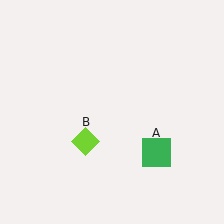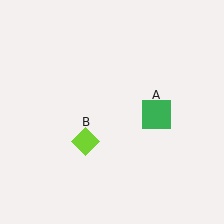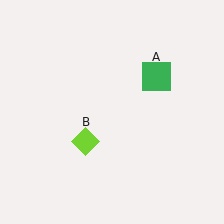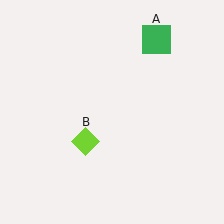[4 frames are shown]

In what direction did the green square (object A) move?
The green square (object A) moved up.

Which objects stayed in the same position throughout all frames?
Lime diamond (object B) remained stationary.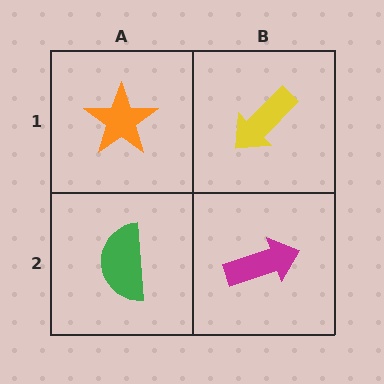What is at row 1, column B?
A yellow arrow.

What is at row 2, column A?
A green semicircle.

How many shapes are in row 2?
2 shapes.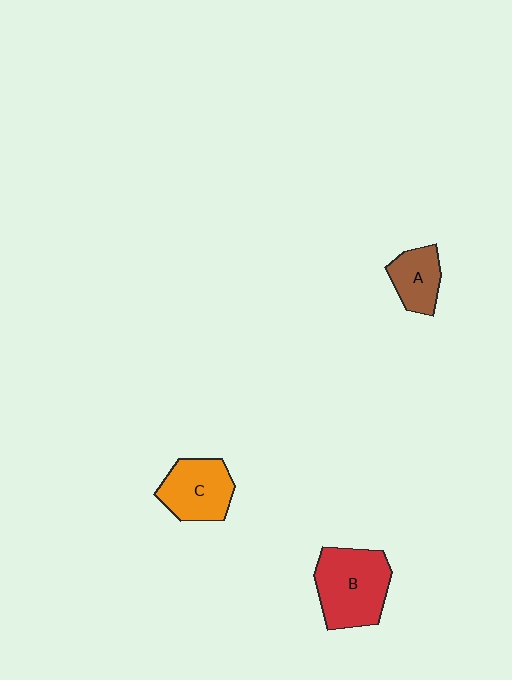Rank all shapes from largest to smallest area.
From largest to smallest: B (red), C (orange), A (brown).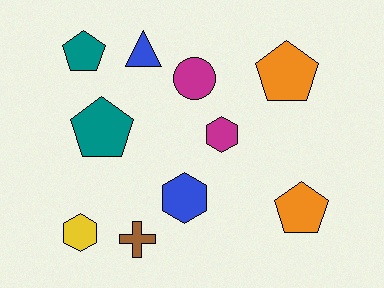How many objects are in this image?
There are 10 objects.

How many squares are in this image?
There are no squares.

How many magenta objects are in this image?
There are 2 magenta objects.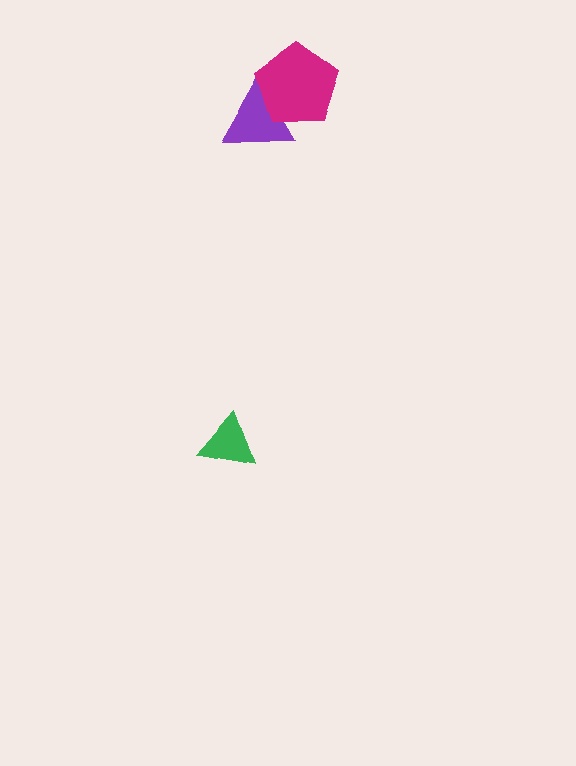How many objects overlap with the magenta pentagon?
1 object overlaps with the magenta pentagon.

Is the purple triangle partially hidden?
Yes, it is partially covered by another shape.